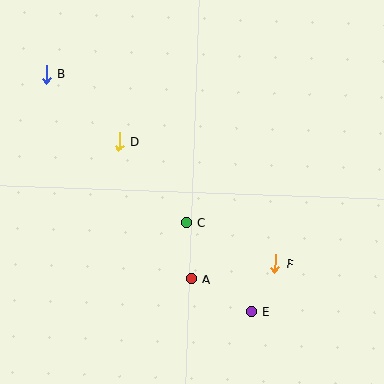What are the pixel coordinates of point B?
Point B is at (46, 74).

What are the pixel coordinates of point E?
Point E is at (251, 311).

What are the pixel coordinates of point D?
Point D is at (119, 142).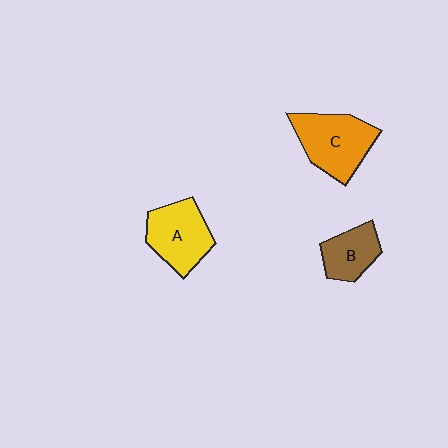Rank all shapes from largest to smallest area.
From largest to smallest: C (orange), A (yellow), B (brown).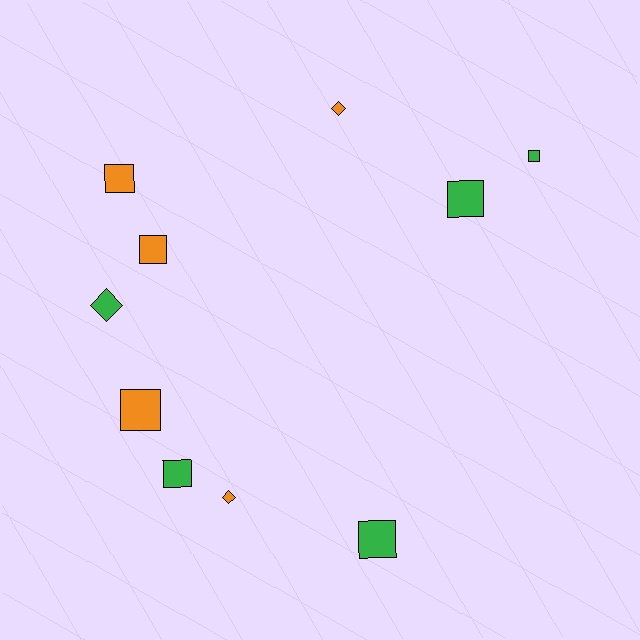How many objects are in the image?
There are 10 objects.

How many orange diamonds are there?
There are 2 orange diamonds.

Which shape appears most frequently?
Square, with 7 objects.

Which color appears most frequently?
Orange, with 5 objects.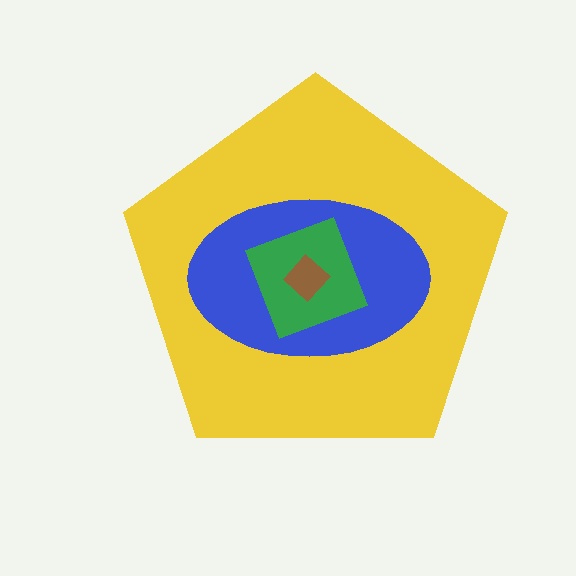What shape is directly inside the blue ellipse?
The green diamond.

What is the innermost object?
The brown diamond.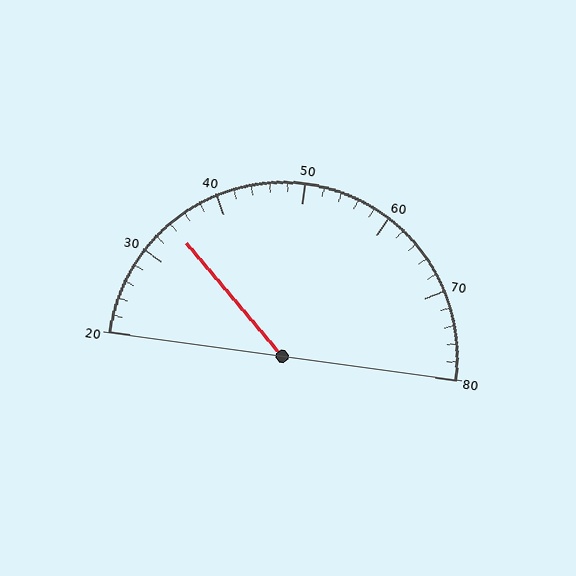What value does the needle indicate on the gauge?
The needle indicates approximately 34.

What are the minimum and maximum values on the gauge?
The gauge ranges from 20 to 80.